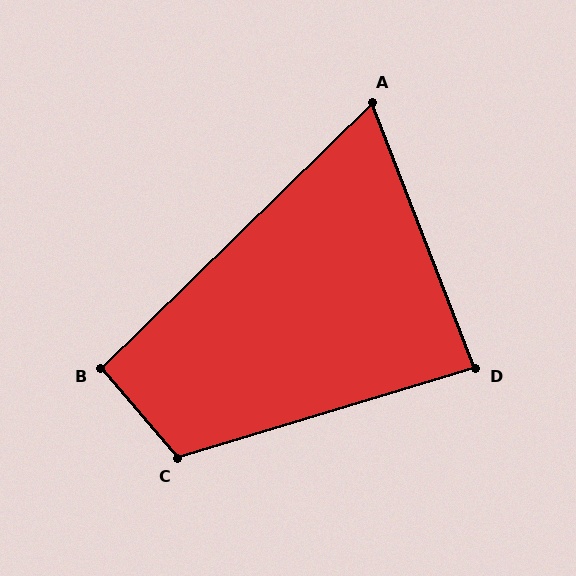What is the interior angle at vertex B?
Approximately 94 degrees (approximately right).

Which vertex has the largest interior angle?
C, at approximately 113 degrees.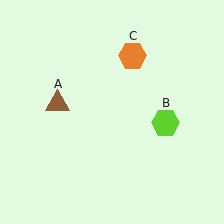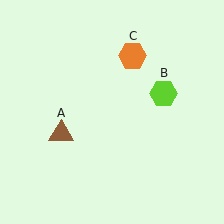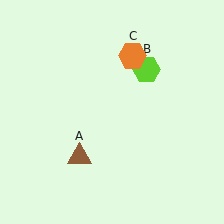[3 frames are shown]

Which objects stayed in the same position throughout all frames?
Orange hexagon (object C) remained stationary.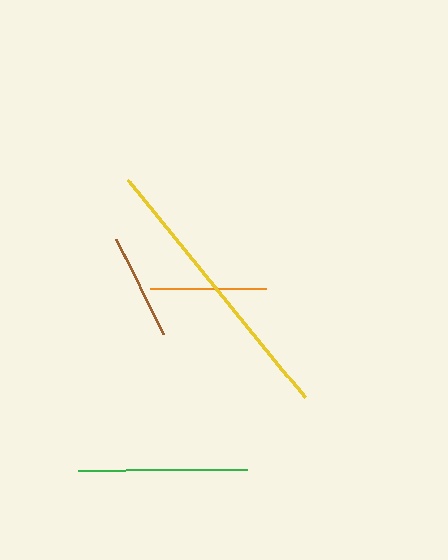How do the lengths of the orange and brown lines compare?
The orange and brown lines are approximately the same length.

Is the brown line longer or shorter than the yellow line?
The yellow line is longer than the brown line.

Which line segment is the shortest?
The brown line is the shortest at approximately 107 pixels.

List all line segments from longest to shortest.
From longest to shortest: yellow, green, orange, brown.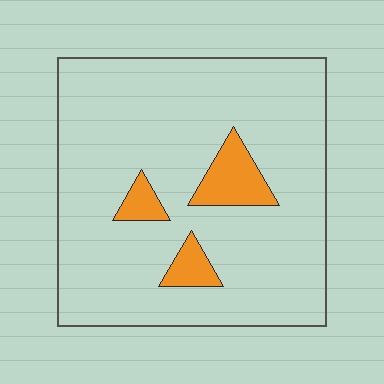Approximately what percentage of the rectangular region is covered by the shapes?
Approximately 10%.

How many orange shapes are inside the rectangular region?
3.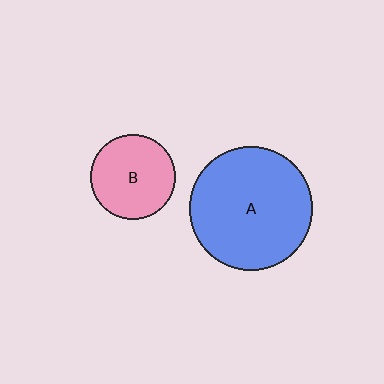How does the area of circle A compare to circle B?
Approximately 2.1 times.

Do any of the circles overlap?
No, none of the circles overlap.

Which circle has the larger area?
Circle A (blue).